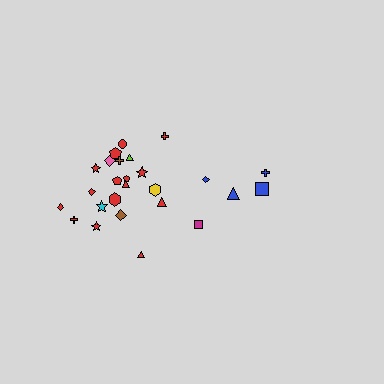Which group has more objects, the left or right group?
The left group.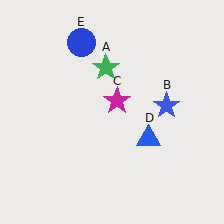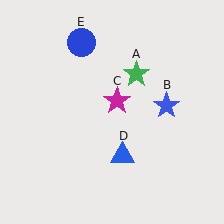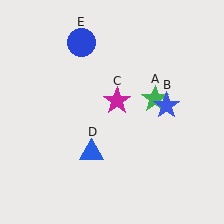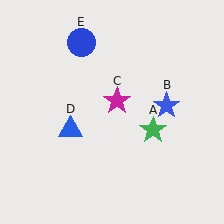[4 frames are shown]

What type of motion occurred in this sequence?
The green star (object A), blue triangle (object D) rotated clockwise around the center of the scene.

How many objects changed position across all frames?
2 objects changed position: green star (object A), blue triangle (object D).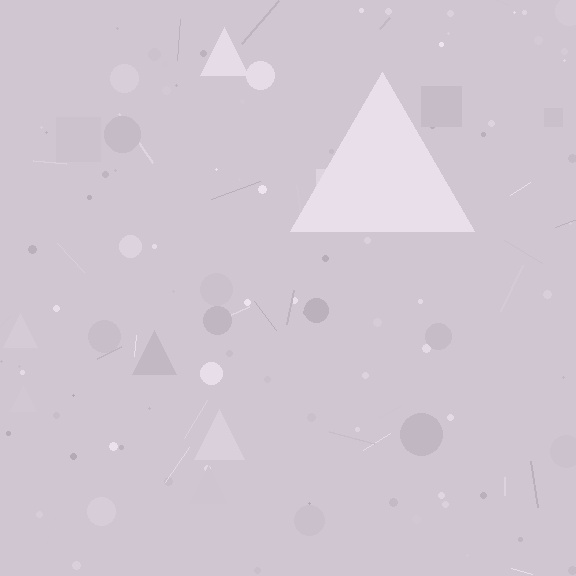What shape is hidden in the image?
A triangle is hidden in the image.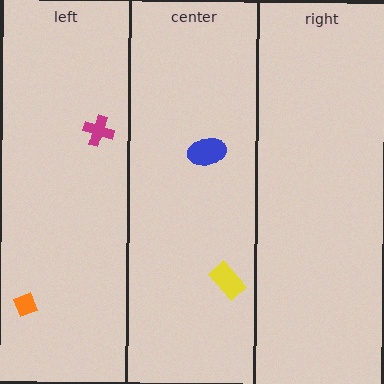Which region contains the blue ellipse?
The center region.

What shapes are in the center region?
The blue ellipse, the yellow rectangle.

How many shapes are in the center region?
2.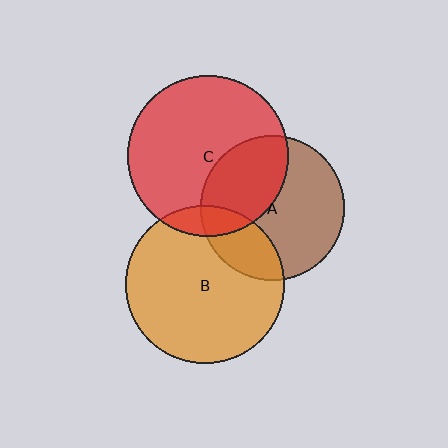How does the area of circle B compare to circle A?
Approximately 1.2 times.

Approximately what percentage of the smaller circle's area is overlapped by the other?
Approximately 25%.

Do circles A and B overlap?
Yes.